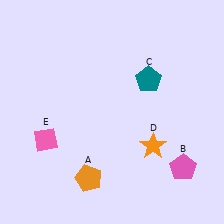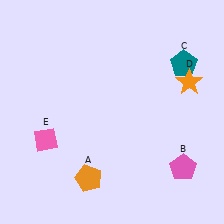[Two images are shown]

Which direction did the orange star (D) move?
The orange star (D) moved up.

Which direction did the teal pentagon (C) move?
The teal pentagon (C) moved right.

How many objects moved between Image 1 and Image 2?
2 objects moved between the two images.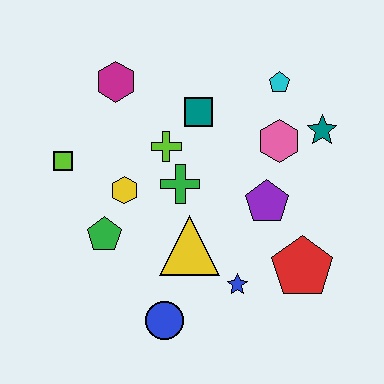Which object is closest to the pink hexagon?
The teal star is closest to the pink hexagon.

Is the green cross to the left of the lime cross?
No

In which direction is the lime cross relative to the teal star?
The lime cross is to the left of the teal star.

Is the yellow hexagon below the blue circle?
No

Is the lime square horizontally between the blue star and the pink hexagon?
No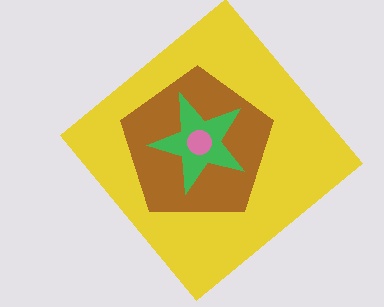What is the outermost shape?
The yellow diamond.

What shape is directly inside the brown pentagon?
The green star.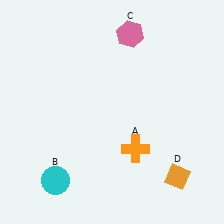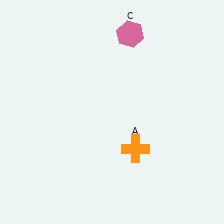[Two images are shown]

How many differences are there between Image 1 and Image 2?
There are 2 differences between the two images.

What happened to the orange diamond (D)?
The orange diamond (D) was removed in Image 2. It was in the bottom-right area of Image 1.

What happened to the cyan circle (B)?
The cyan circle (B) was removed in Image 2. It was in the bottom-left area of Image 1.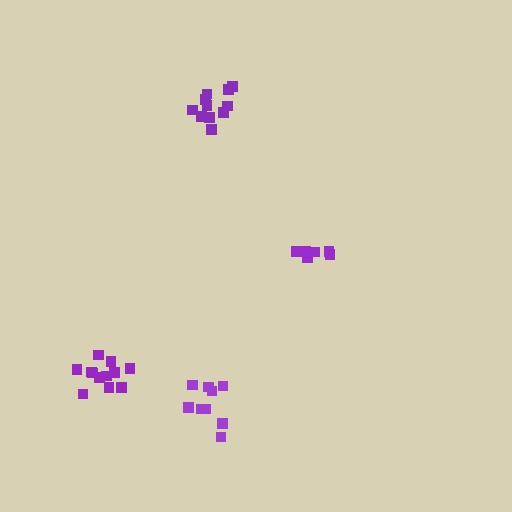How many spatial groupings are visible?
There are 4 spatial groupings.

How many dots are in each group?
Group 1: 12 dots, Group 2: 11 dots, Group 3: 9 dots, Group 4: 6 dots (38 total).